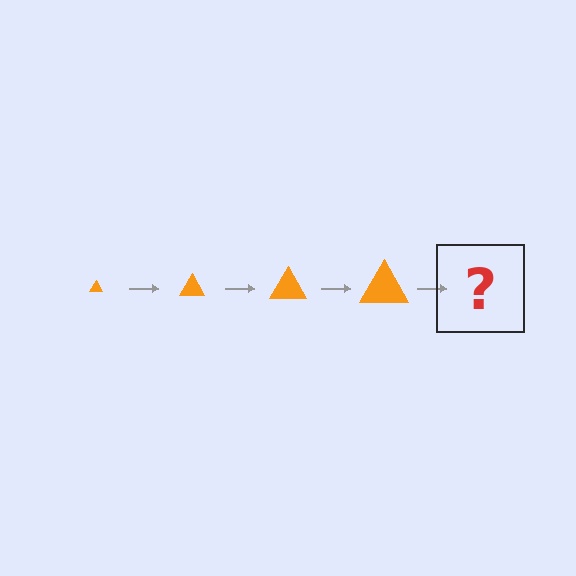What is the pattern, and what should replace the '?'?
The pattern is that the triangle gets progressively larger each step. The '?' should be an orange triangle, larger than the previous one.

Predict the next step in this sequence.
The next step is an orange triangle, larger than the previous one.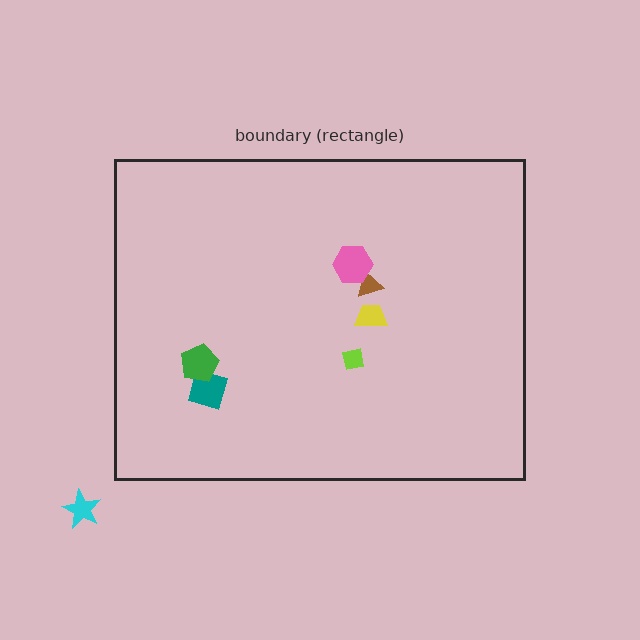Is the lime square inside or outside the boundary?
Inside.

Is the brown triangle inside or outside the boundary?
Inside.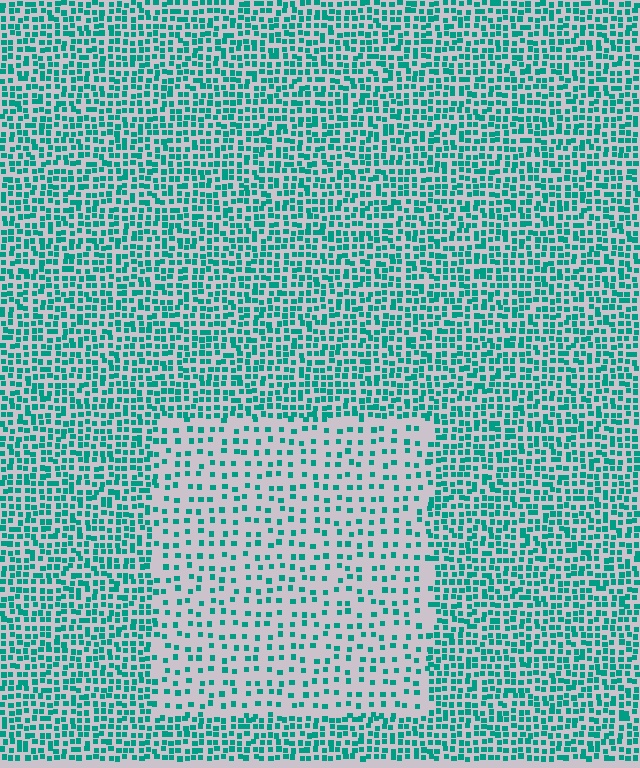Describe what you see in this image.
The image contains small teal elements arranged at two different densities. A rectangle-shaped region is visible where the elements are less densely packed than the surrounding area.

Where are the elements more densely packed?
The elements are more densely packed outside the rectangle boundary.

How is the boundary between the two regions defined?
The boundary is defined by a change in element density (approximately 2.3x ratio). All elements are the same color, size, and shape.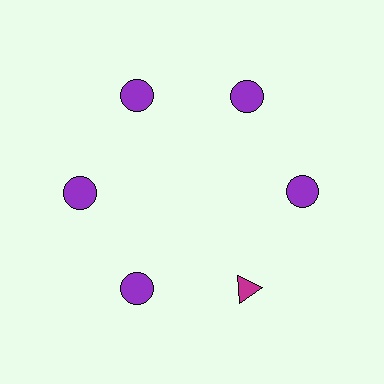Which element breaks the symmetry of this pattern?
The magenta triangle at roughly the 5 o'clock position breaks the symmetry. All other shapes are purple circles.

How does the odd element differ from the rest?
It differs in both color (magenta instead of purple) and shape (triangle instead of circle).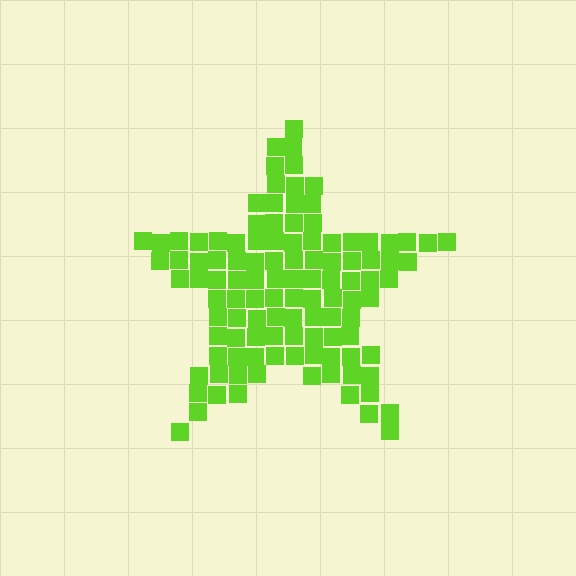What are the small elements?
The small elements are squares.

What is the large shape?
The large shape is a star.